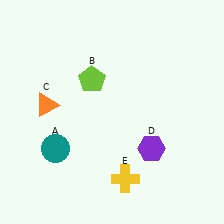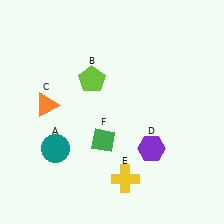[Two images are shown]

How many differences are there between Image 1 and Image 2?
There is 1 difference between the two images.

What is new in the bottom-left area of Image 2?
A green diamond (F) was added in the bottom-left area of Image 2.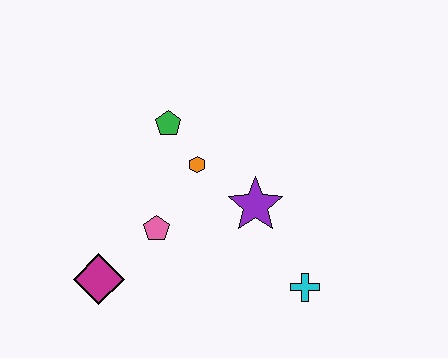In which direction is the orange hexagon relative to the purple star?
The orange hexagon is to the left of the purple star.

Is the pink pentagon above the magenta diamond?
Yes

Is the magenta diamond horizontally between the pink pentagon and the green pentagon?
No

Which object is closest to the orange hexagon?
The green pentagon is closest to the orange hexagon.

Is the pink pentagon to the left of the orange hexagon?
Yes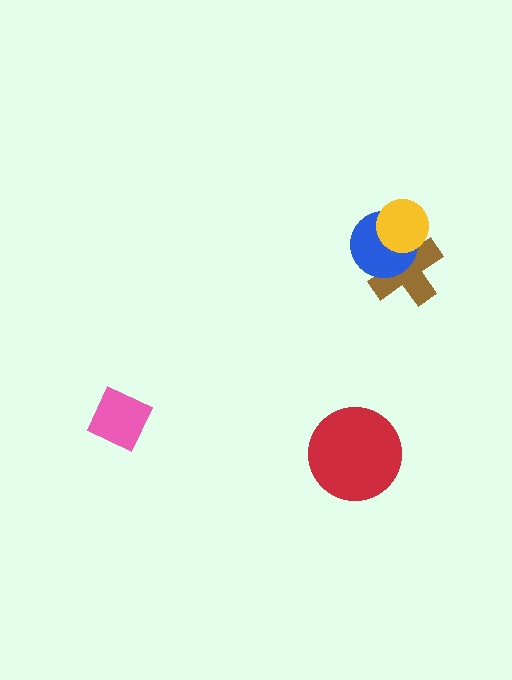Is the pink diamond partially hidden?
No, no other shape covers it.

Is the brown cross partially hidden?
Yes, it is partially covered by another shape.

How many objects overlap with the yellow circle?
2 objects overlap with the yellow circle.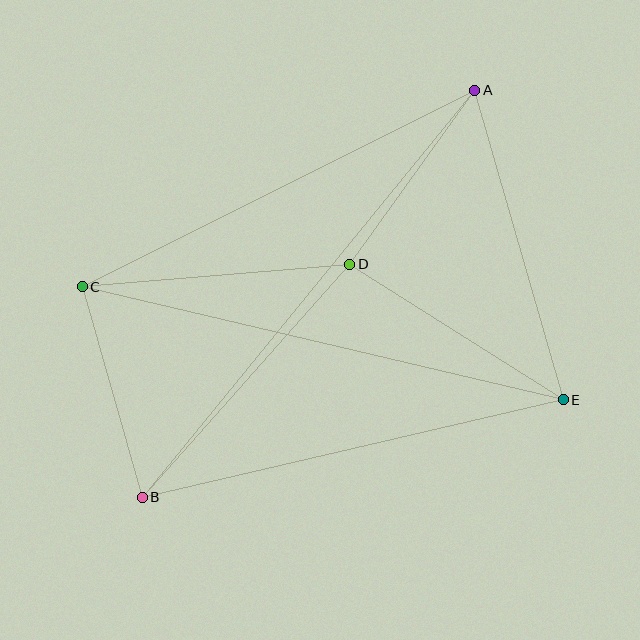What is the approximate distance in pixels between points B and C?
The distance between B and C is approximately 219 pixels.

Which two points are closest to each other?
Points A and D are closest to each other.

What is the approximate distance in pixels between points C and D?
The distance between C and D is approximately 268 pixels.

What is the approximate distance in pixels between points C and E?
The distance between C and E is approximately 494 pixels.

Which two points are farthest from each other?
Points A and B are farthest from each other.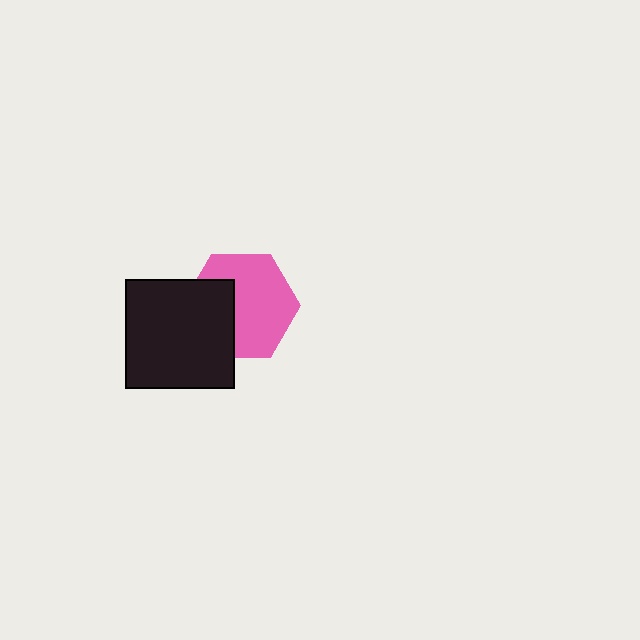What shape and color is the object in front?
The object in front is a black square.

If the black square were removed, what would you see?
You would see the complete pink hexagon.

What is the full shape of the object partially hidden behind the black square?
The partially hidden object is a pink hexagon.